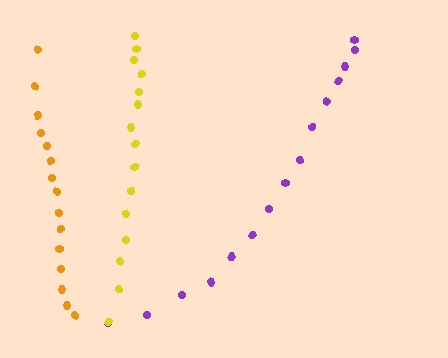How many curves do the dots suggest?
There are 3 distinct paths.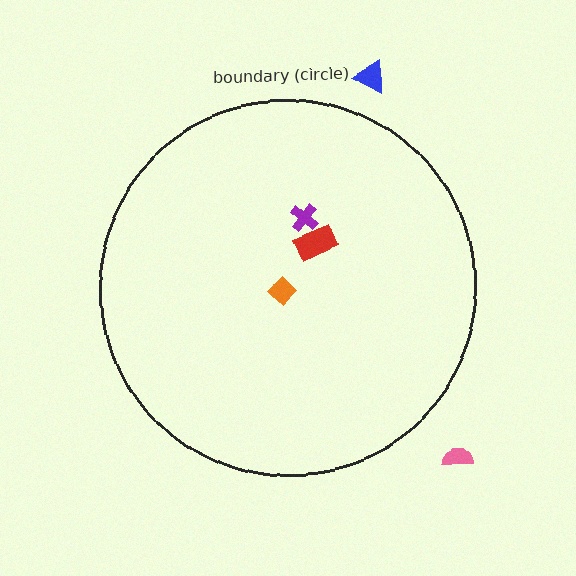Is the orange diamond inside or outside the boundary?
Inside.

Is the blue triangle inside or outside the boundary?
Outside.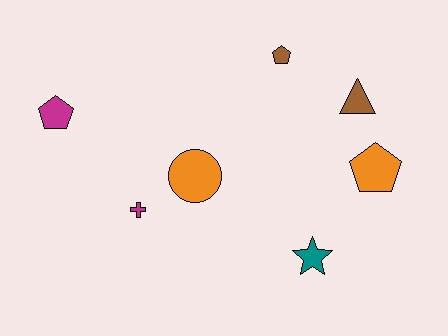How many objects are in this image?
There are 7 objects.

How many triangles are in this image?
There is 1 triangle.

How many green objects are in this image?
There are no green objects.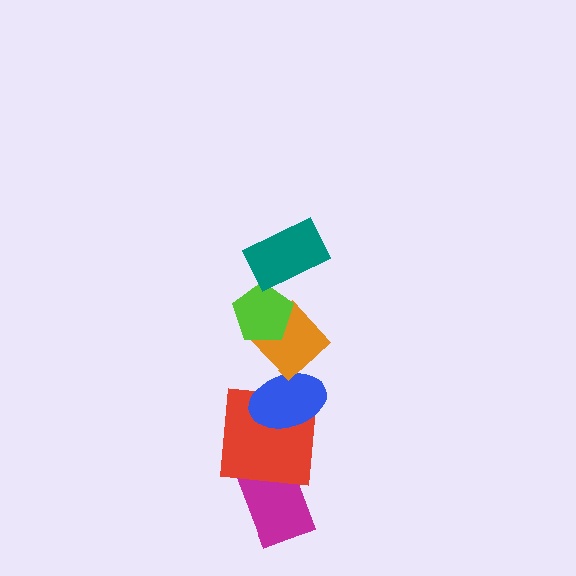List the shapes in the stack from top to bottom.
From top to bottom: the teal rectangle, the lime pentagon, the orange diamond, the blue ellipse, the red square, the magenta rectangle.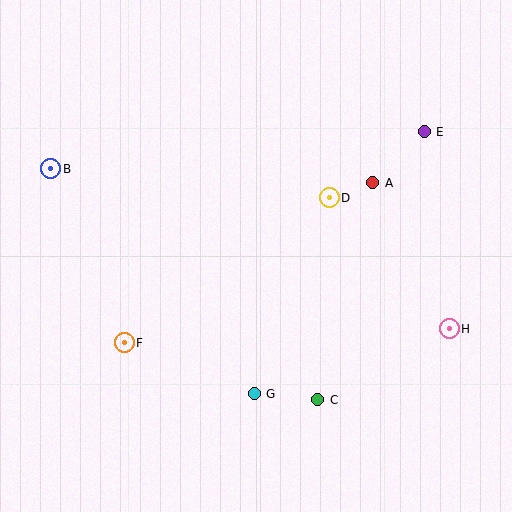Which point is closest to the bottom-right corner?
Point H is closest to the bottom-right corner.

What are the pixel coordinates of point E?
Point E is at (424, 132).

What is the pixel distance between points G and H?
The distance between G and H is 205 pixels.